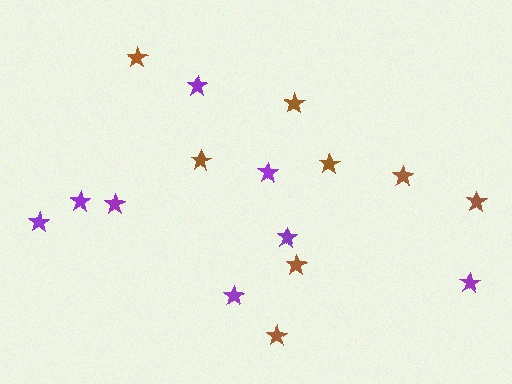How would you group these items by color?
There are 2 groups: one group of purple stars (8) and one group of brown stars (8).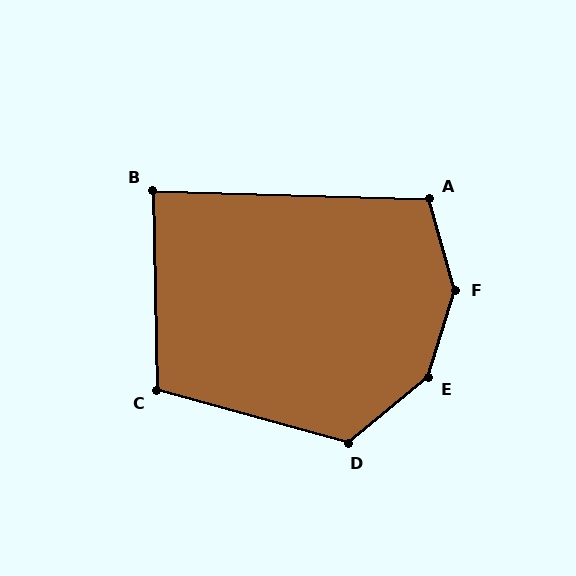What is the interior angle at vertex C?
Approximately 107 degrees (obtuse).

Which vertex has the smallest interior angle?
B, at approximately 87 degrees.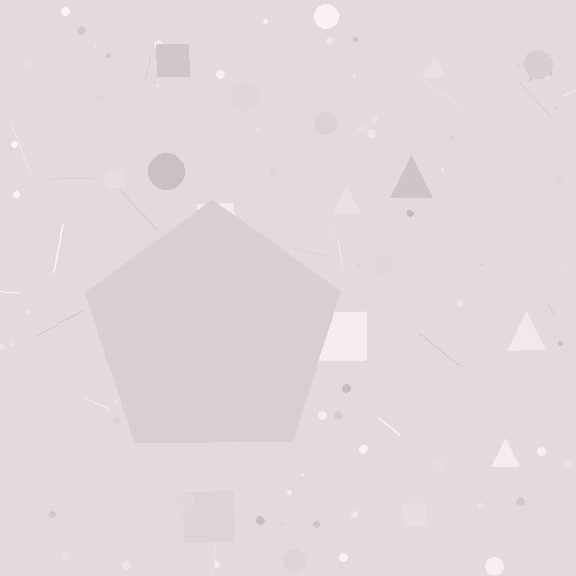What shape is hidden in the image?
A pentagon is hidden in the image.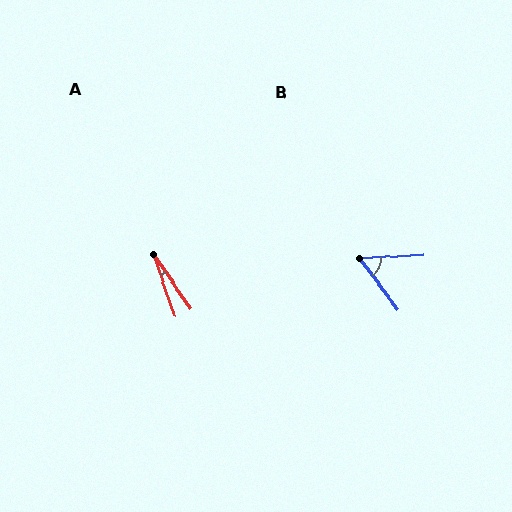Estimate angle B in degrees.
Approximately 56 degrees.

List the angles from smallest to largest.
A (16°), B (56°).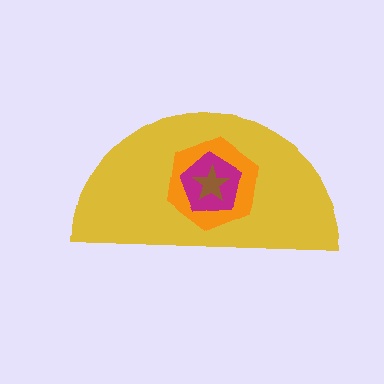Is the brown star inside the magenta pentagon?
Yes.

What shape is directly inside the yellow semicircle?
The orange hexagon.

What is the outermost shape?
The yellow semicircle.